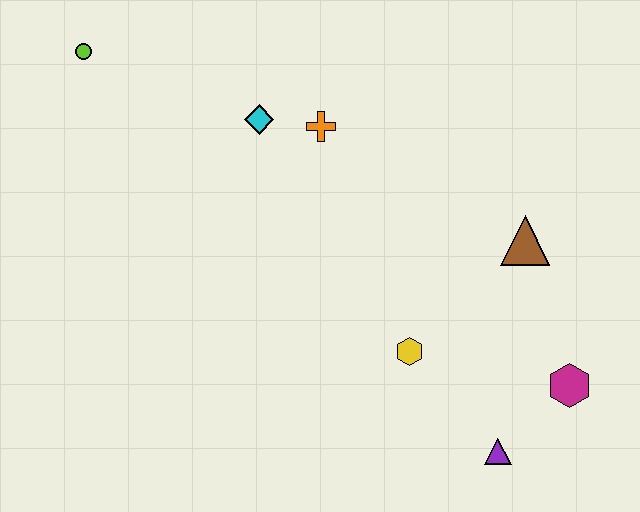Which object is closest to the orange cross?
The cyan diamond is closest to the orange cross.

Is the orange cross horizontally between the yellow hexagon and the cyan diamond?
Yes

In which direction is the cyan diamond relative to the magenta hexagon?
The cyan diamond is to the left of the magenta hexagon.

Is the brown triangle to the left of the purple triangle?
No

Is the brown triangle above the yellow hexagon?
Yes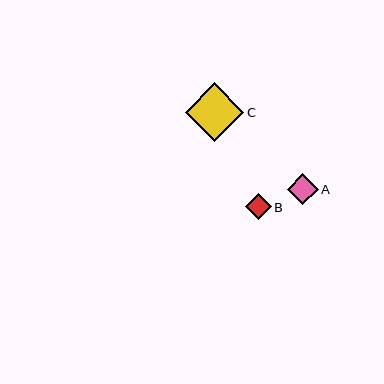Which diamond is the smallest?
Diamond B is the smallest with a size of approximately 26 pixels.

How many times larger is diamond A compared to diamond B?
Diamond A is approximately 1.2 times the size of diamond B.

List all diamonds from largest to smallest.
From largest to smallest: C, A, B.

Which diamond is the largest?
Diamond C is the largest with a size of approximately 59 pixels.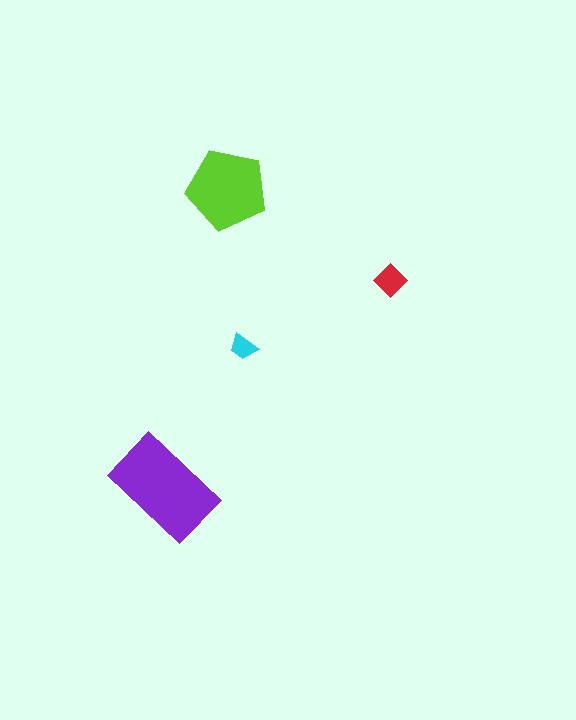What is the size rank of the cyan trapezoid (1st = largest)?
4th.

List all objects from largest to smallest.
The purple rectangle, the lime pentagon, the red diamond, the cyan trapezoid.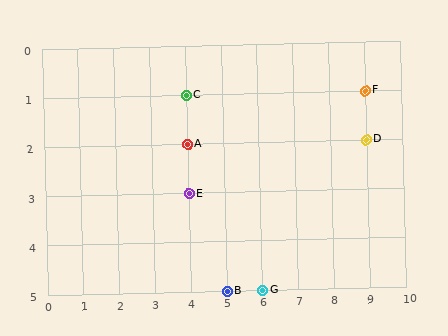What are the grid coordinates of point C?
Point C is at grid coordinates (4, 1).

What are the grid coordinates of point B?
Point B is at grid coordinates (5, 5).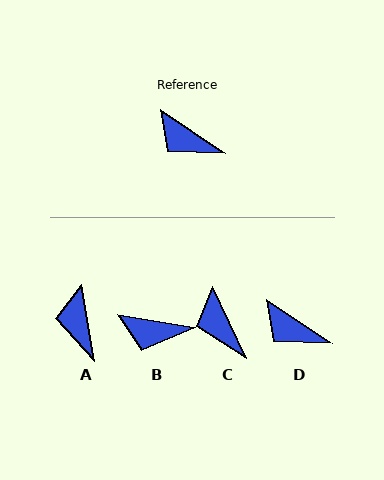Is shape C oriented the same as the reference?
No, it is off by about 31 degrees.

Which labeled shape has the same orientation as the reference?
D.